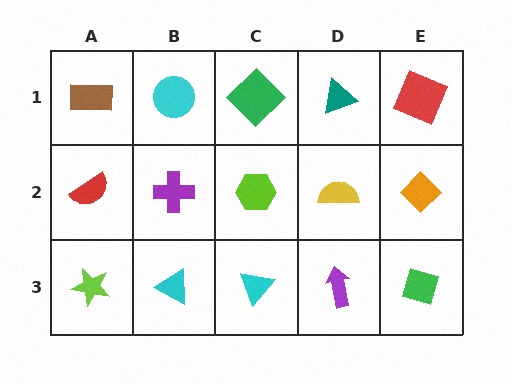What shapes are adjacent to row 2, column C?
A green diamond (row 1, column C), a cyan triangle (row 3, column C), a purple cross (row 2, column B), a yellow semicircle (row 2, column D).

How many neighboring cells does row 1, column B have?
3.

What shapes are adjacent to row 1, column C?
A lime hexagon (row 2, column C), a cyan circle (row 1, column B), a teal triangle (row 1, column D).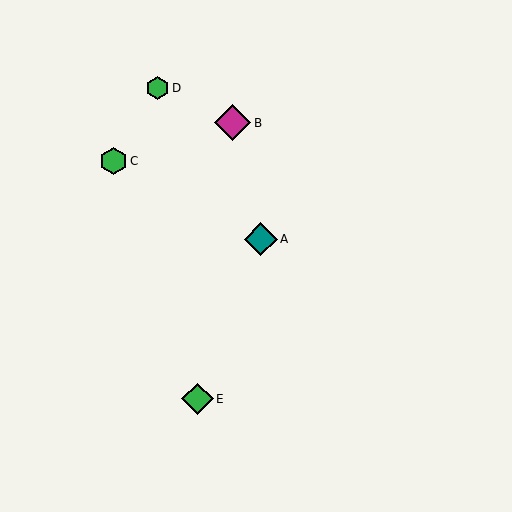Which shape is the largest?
The magenta diamond (labeled B) is the largest.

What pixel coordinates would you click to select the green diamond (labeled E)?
Click at (197, 399) to select the green diamond E.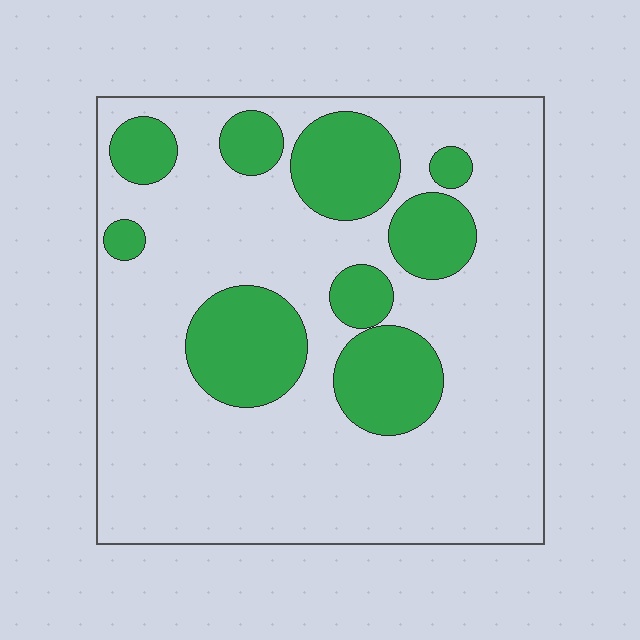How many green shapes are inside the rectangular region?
9.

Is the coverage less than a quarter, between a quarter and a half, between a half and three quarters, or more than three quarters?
Between a quarter and a half.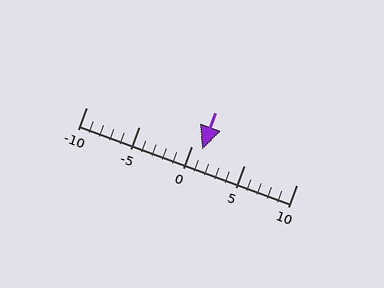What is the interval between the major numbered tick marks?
The major tick marks are spaced 5 units apart.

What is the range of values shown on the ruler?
The ruler shows values from -10 to 10.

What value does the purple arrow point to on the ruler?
The purple arrow points to approximately 1.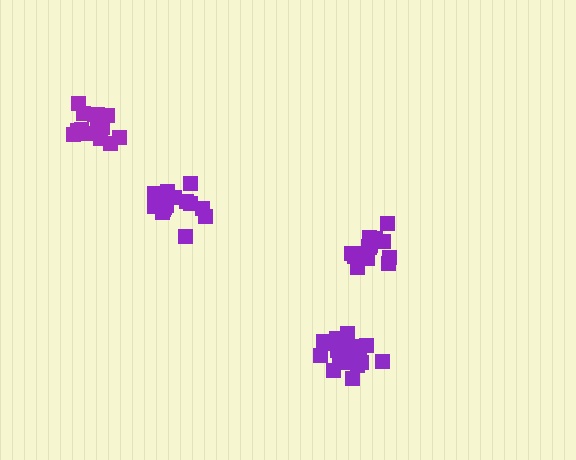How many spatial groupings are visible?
There are 4 spatial groupings.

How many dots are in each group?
Group 1: 15 dots, Group 2: 19 dots, Group 3: 16 dots, Group 4: 15 dots (65 total).